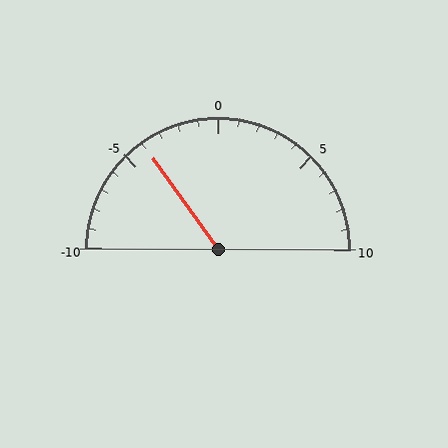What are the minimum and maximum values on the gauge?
The gauge ranges from -10 to 10.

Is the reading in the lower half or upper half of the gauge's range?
The reading is in the lower half of the range (-10 to 10).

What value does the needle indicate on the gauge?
The needle indicates approximately -4.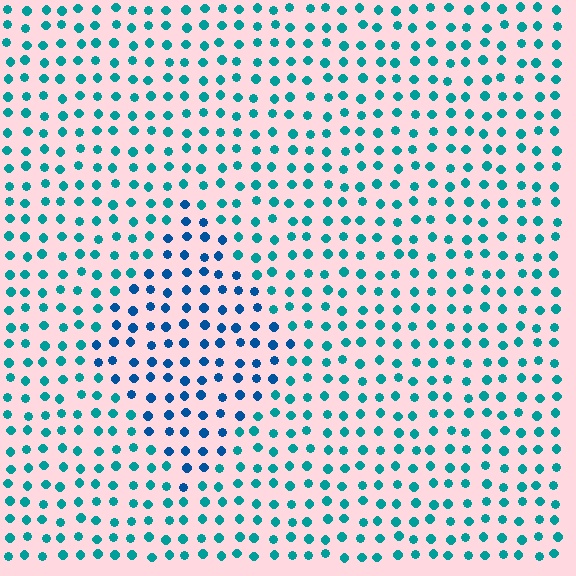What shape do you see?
I see a diamond.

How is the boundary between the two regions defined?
The boundary is defined purely by a slight shift in hue (about 30 degrees). Spacing, size, and orientation are identical on both sides.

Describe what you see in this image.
The image is filled with small teal elements in a uniform arrangement. A diamond-shaped region is visible where the elements are tinted to a slightly different hue, forming a subtle color boundary.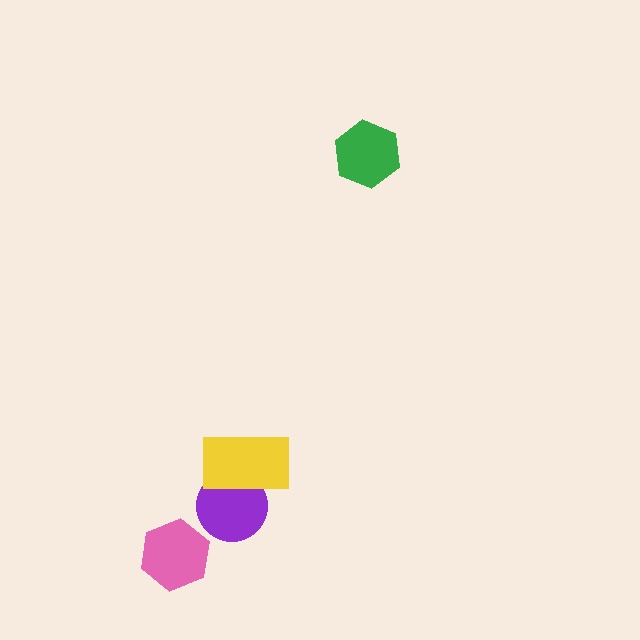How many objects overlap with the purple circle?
1 object overlaps with the purple circle.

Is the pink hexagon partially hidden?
No, no other shape covers it.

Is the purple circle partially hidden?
Yes, it is partially covered by another shape.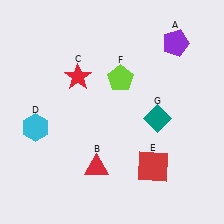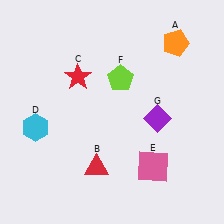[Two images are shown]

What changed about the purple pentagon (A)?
In Image 1, A is purple. In Image 2, it changed to orange.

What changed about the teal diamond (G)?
In Image 1, G is teal. In Image 2, it changed to purple.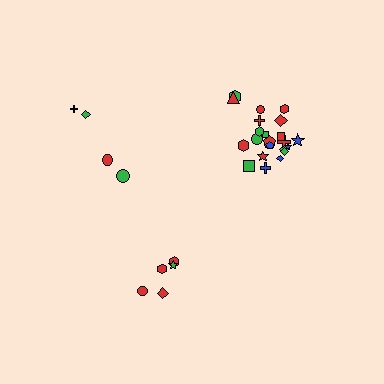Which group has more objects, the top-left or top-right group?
The top-right group.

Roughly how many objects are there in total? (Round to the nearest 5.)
Roughly 30 objects in total.